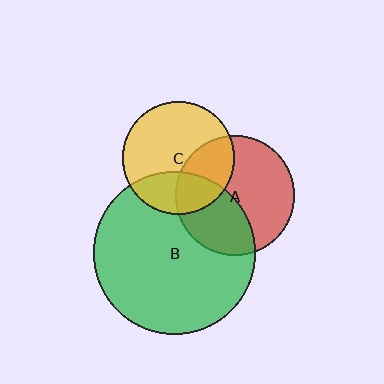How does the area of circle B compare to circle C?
Approximately 2.1 times.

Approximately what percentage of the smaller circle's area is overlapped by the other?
Approximately 30%.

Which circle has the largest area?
Circle B (green).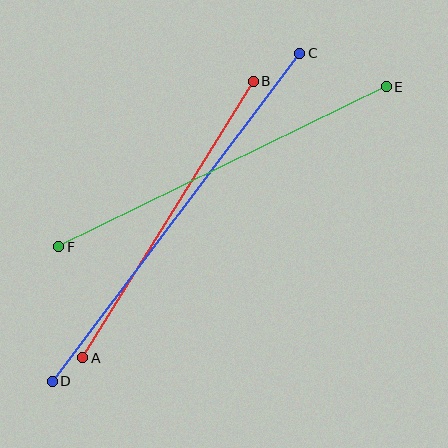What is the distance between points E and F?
The distance is approximately 365 pixels.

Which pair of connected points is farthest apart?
Points C and D are farthest apart.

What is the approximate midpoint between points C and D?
The midpoint is at approximately (176, 217) pixels.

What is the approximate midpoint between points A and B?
The midpoint is at approximately (168, 220) pixels.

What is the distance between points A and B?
The distance is approximately 325 pixels.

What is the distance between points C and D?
The distance is approximately 411 pixels.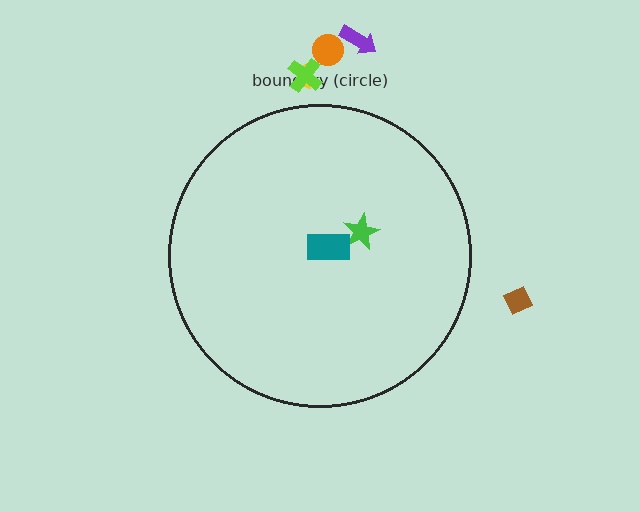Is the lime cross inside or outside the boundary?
Outside.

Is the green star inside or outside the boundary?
Inside.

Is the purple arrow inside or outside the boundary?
Outside.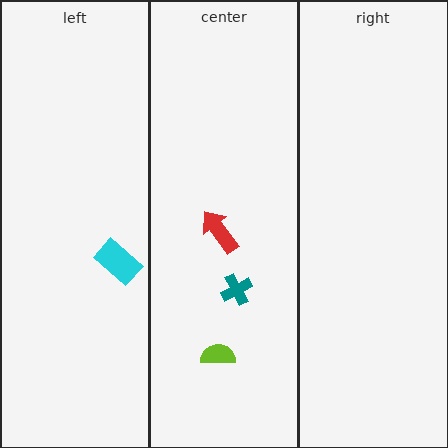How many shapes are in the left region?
1.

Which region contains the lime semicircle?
The center region.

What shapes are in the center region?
The red arrow, the lime semicircle, the teal cross.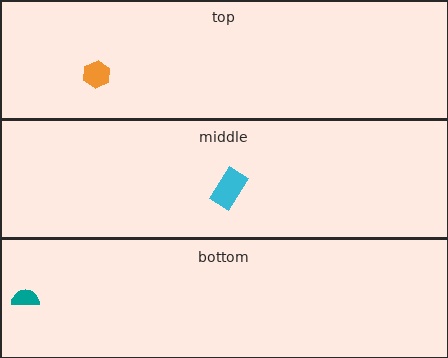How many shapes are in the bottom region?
1.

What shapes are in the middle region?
The cyan rectangle.